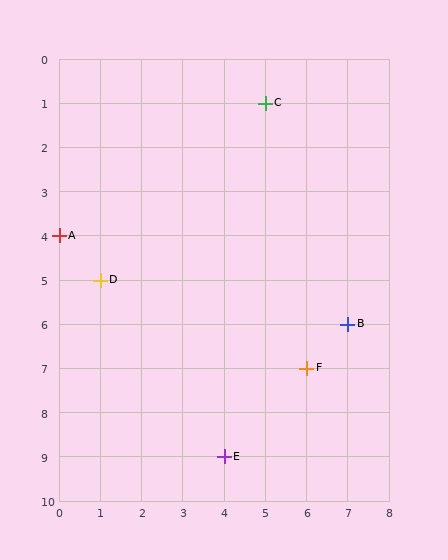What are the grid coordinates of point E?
Point E is at grid coordinates (4, 9).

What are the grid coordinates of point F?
Point F is at grid coordinates (6, 7).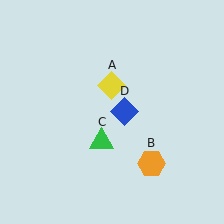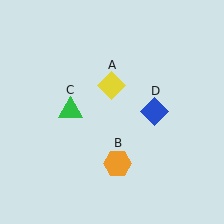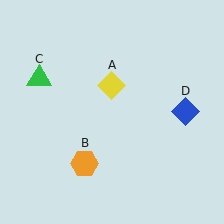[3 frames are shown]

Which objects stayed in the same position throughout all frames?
Yellow diamond (object A) remained stationary.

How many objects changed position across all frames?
3 objects changed position: orange hexagon (object B), green triangle (object C), blue diamond (object D).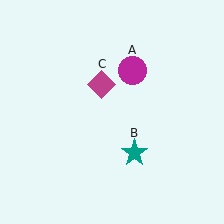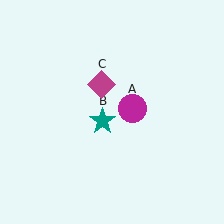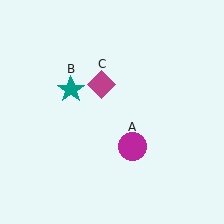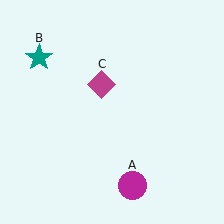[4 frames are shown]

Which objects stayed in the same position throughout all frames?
Magenta diamond (object C) remained stationary.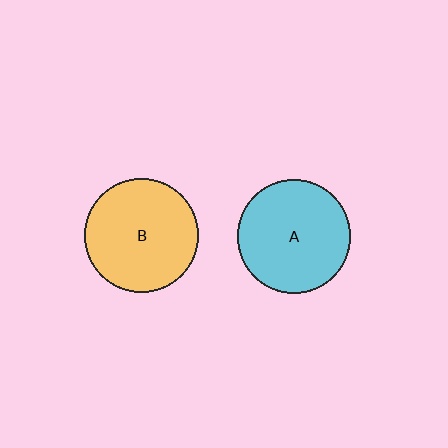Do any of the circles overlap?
No, none of the circles overlap.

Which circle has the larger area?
Circle B (yellow).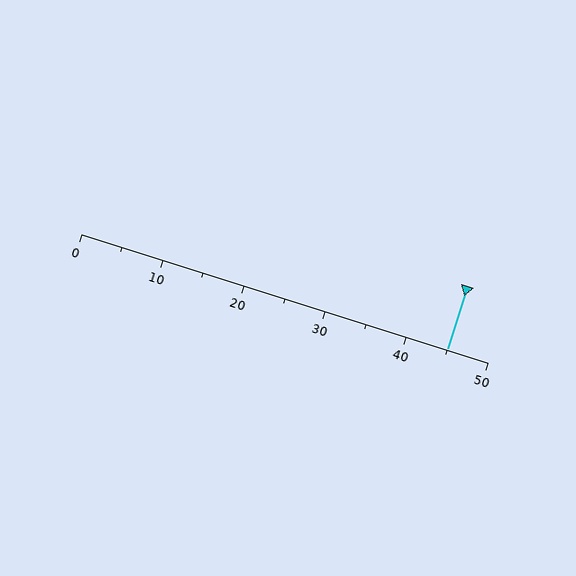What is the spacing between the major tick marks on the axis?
The major ticks are spaced 10 apart.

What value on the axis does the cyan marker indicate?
The marker indicates approximately 45.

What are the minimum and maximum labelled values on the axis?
The axis runs from 0 to 50.